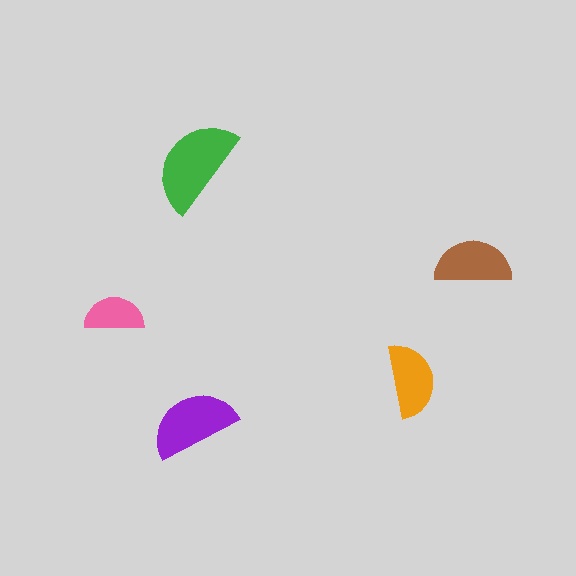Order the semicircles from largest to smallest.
the green one, the purple one, the brown one, the orange one, the pink one.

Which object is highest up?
The green semicircle is topmost.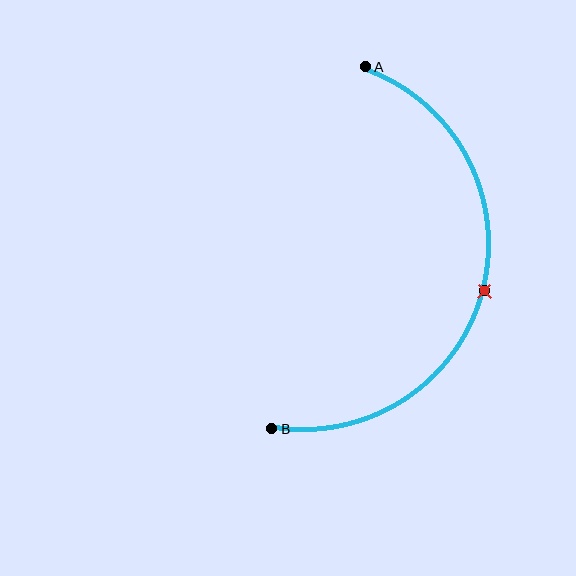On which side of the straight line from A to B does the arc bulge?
The arc bulges to the right of the straight line connecting A and B.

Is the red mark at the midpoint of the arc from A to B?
Yes. The red mark lies on the arc at equal arc-length from both A and B — it is the arc midpoint.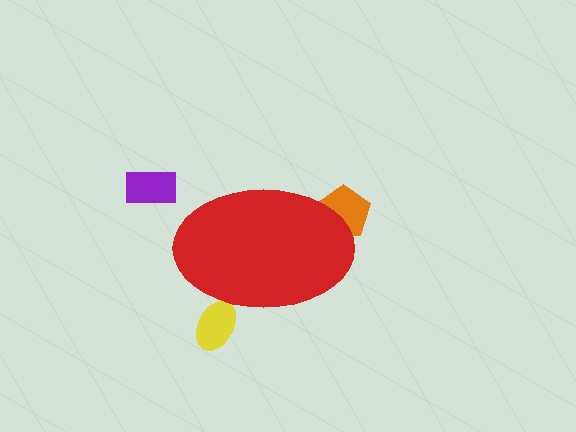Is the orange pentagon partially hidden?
Yes, the orange pentagon is partially hidden behind the red ellipse.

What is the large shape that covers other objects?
A red ellipse.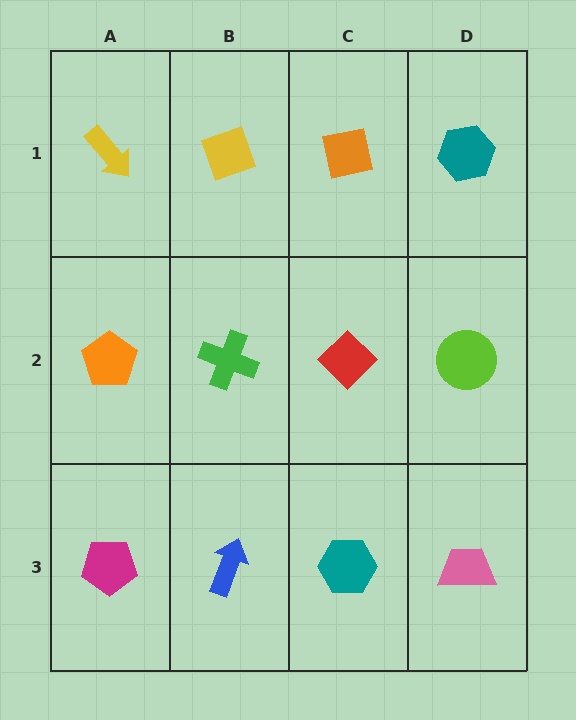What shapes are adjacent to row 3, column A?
An orange pentagon (row 2, column A), a blue arrow (row 3, column B).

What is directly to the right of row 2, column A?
A green cross.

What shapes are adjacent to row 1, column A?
An orange pentagon (row 2, column A), a yellow diamond (row 1, column B).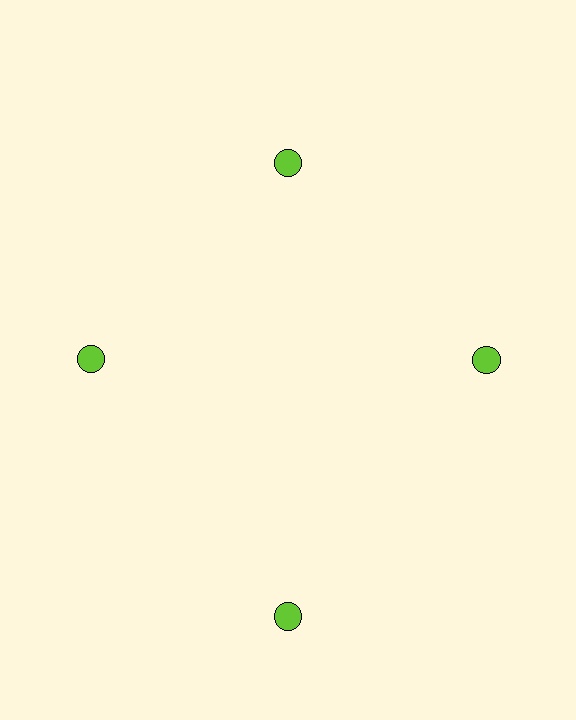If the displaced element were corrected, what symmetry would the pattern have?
It would have 4-fold rotational symmetry — the pattern would map onto itself every 90 degrees.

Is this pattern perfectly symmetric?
No. The 4 lime circles are arranged in a ring, but one element near the 6 o'clock position is pushed outward from the center, breaking the 4-fold rotational symmetry.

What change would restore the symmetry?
The symmetry would be restored by moving it inward, back onto the ring so that all 4 circles sit at equal angles and equal distance from the center.